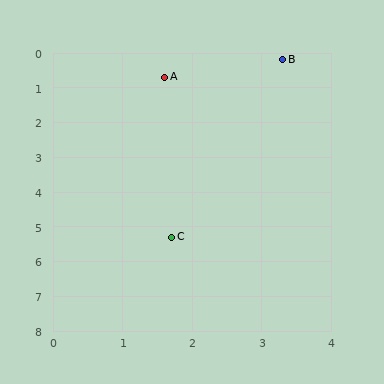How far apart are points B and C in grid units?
Points B and C are about 5.3 grid units apart.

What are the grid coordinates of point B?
Point B is at approximately (3.3, 0.2).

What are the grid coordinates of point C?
Point C is at approximately (1.7, 5.3).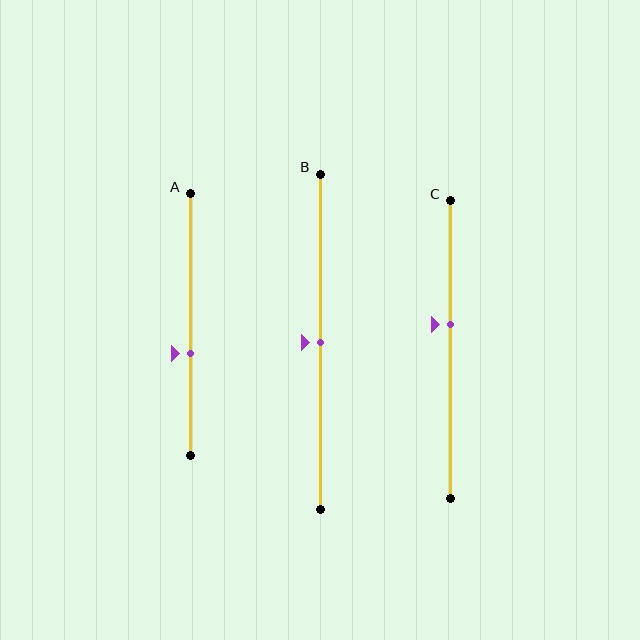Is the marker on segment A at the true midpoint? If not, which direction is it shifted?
No, the marker on segment A is shifted downward by about 11% of the segment length.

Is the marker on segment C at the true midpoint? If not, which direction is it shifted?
No, the marker on segment C is shifted upward by about 8% of the segment length.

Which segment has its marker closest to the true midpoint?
Segment B has its marker closest to the true midpoint.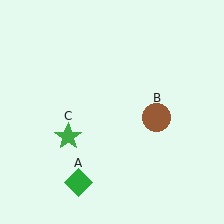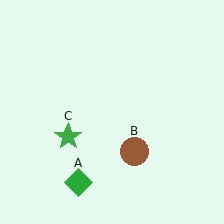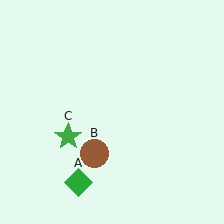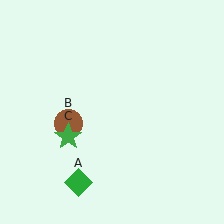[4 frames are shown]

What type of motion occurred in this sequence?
The brown circle (object B) rotated clockwise around the center of the scene.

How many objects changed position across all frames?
1 object changed position: brown circle (object B).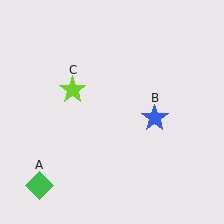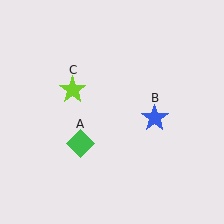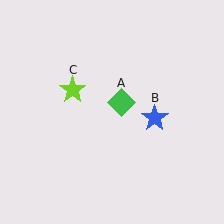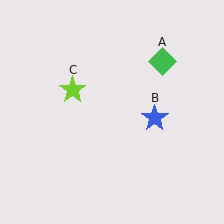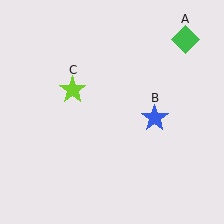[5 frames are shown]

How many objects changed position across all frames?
1 object changed position: green diamond (object A).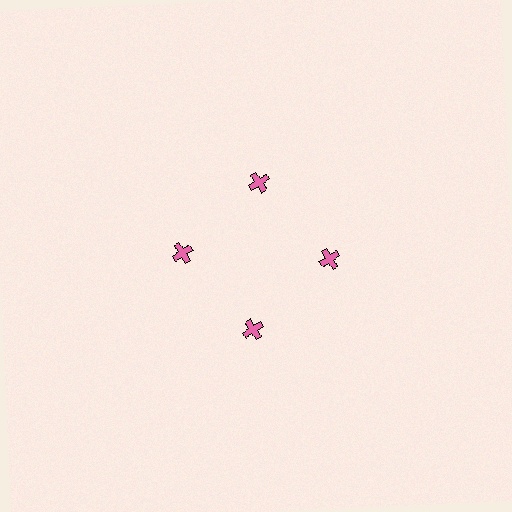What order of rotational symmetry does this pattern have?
This pattern has 4-fold rotational symmetry.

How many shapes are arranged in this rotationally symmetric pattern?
There are 4 shapes, arranged in 4 groups of 1.